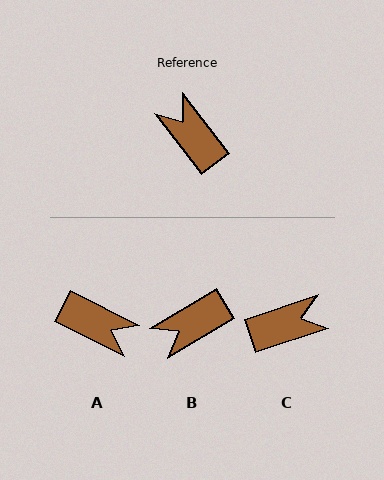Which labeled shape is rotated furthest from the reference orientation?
A, about 154 degrees away.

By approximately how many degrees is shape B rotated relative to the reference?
Approximately 83 degrees counter-clockwise.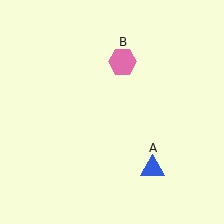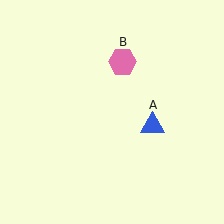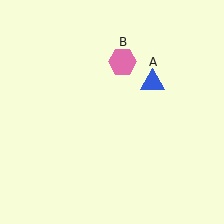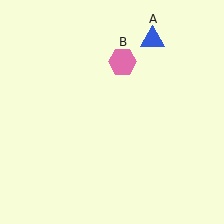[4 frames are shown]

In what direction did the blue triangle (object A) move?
The blue triangle (object A) moved up.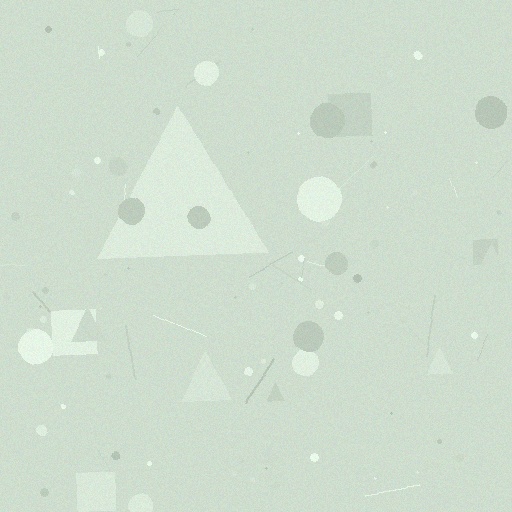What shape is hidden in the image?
A triangle is hidden in the image.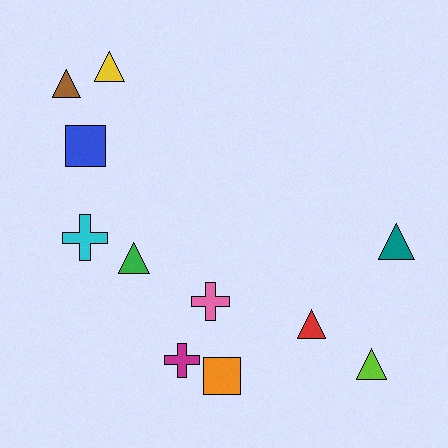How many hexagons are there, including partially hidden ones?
There are no hexagons.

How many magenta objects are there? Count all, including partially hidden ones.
There is 1 magenta object.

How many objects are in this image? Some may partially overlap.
There are 11 objects.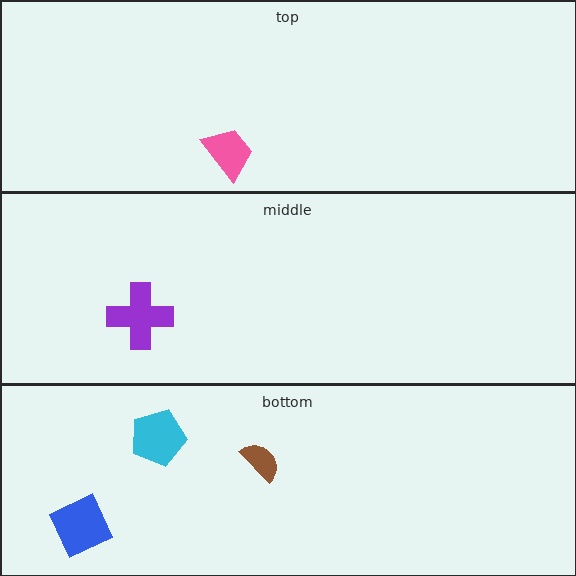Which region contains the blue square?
The bottom region.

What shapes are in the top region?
The pink trapezoid.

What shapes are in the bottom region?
The blue square, the brown semicircle, the cyan pentagon.